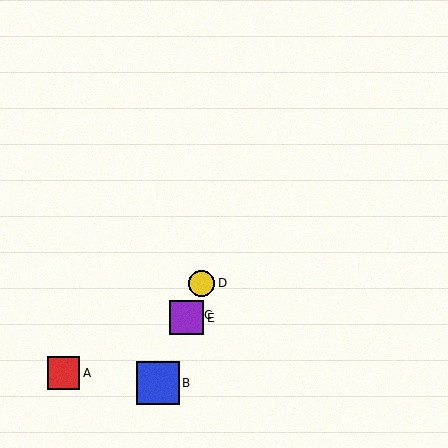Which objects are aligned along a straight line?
Objects B, C, D, E are aligned along a straight line.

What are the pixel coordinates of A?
Object A is at (64, 373).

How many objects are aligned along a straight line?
4 objects (B, C, D, E) are aligned along a straight line.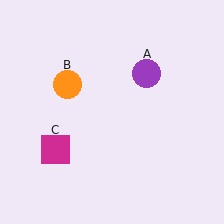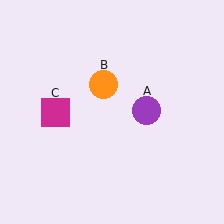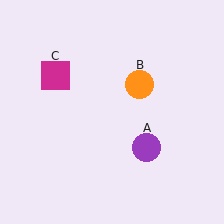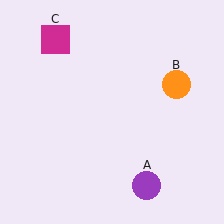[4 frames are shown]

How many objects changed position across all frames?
3 objects changed position: purple circle (object A), orange circle (object B), magenta square (object C).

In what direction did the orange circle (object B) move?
The orange circle (object B) moved right.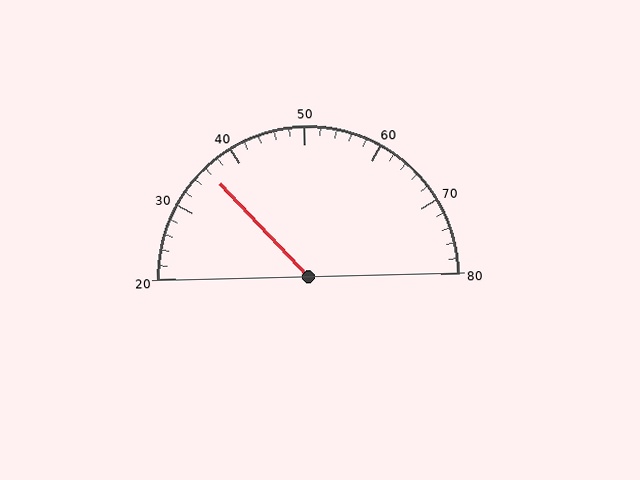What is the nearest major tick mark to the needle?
The nearest major tick mark is 40.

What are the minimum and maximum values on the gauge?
The gauge ranges from 20 to 80.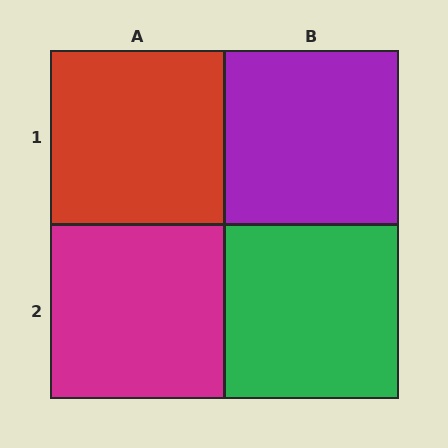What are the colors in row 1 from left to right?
Red, purple.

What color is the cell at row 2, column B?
Green.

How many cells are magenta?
1 cell is magenta.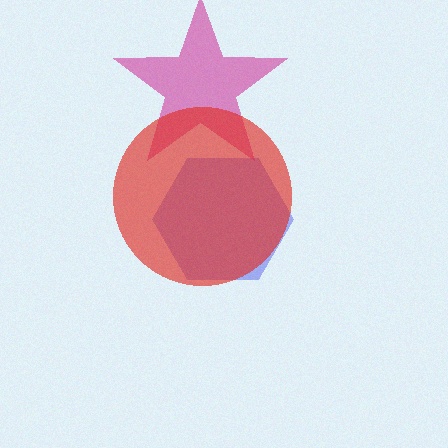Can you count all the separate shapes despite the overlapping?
Yes, there are 3 separate shapes.